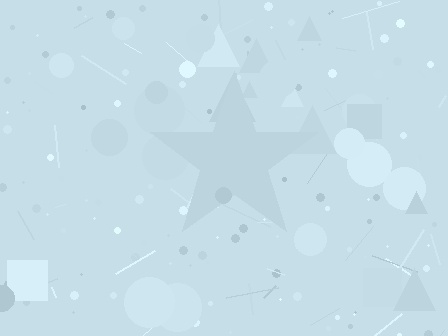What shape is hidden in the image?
A star is hidden in the image.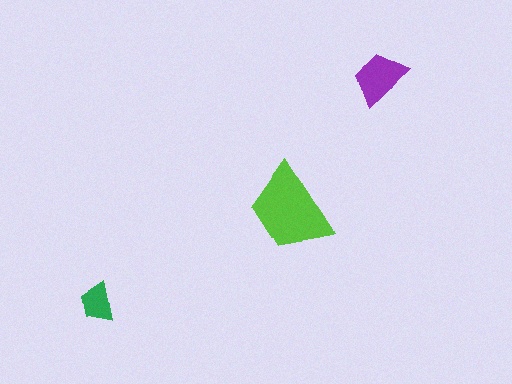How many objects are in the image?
There are 3 objects in the image.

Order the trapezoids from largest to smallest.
the lime one, the purple one, the green one.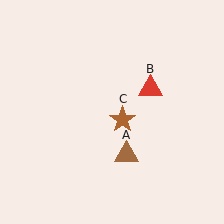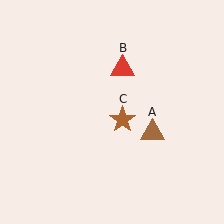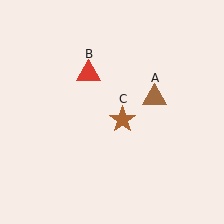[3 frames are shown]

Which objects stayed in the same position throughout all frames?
Brown star (object C) remained stationary.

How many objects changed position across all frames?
2 objects changed position: brown triangle (object A), red triangle (object B).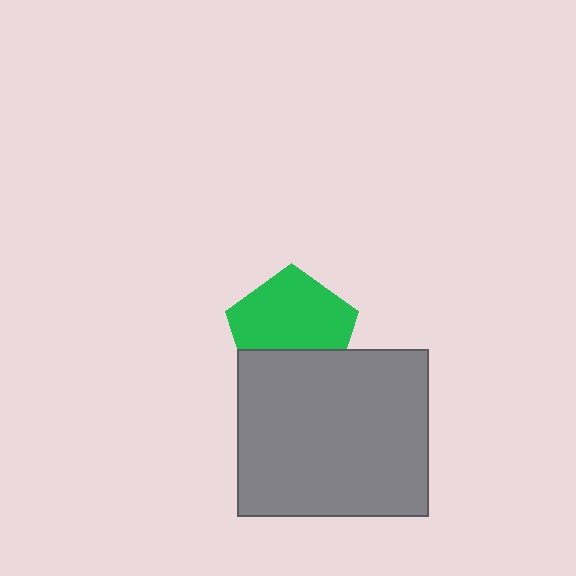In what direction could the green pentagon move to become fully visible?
The green pentagon could move up. That would shift it out from behind the gray rectangle entirely.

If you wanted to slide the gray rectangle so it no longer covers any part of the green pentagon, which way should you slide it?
Slide it down — that is the most direct way to separate the two shapes.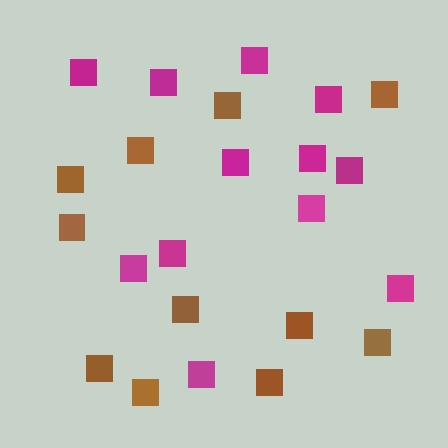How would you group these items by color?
There are 2 groups: one group of magenta squares (12) and one group of brown squares (11).